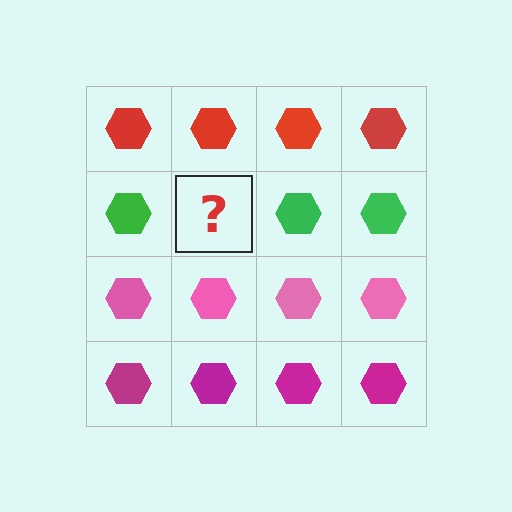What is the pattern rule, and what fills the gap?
The rule is that each row has a consistent color. The gap should be filled with a green hexagon.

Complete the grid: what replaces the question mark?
The question mark should be replaced with a green hexagon.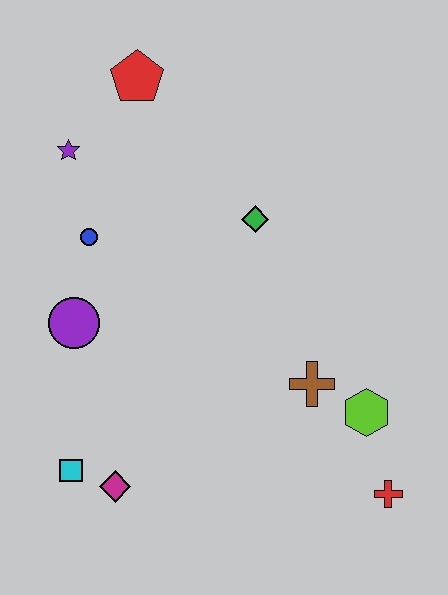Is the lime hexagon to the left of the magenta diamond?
No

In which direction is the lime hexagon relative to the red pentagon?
The lime hexagon is below the red pentagon.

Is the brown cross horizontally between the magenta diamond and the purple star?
No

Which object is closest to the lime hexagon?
The brown cross is closest to the lime hexagon.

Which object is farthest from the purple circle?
The red cross is farthest from the purple circle.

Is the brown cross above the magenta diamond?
Yes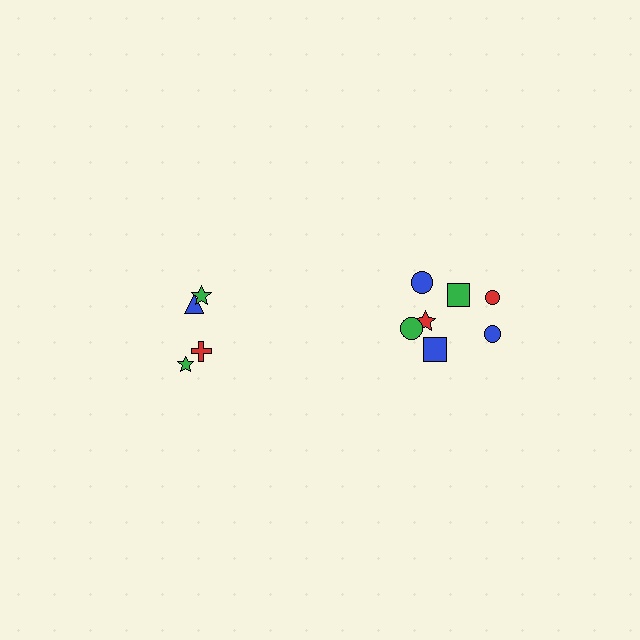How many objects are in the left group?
There are 4 objects.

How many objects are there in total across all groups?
There are 11 objects.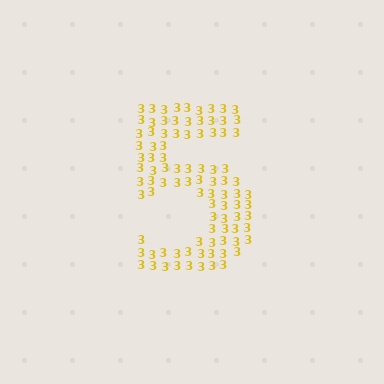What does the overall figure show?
The overall figure shows the digit 5.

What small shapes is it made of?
It is made of small digit 3's.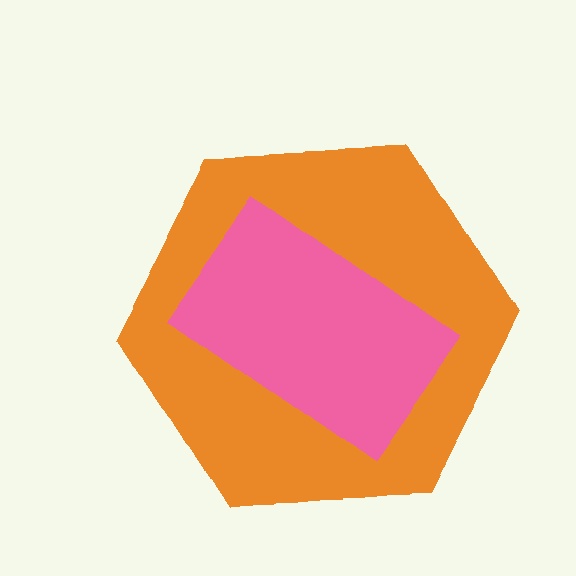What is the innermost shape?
The pink rectangle.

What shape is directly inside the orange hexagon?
The pink rectangle.